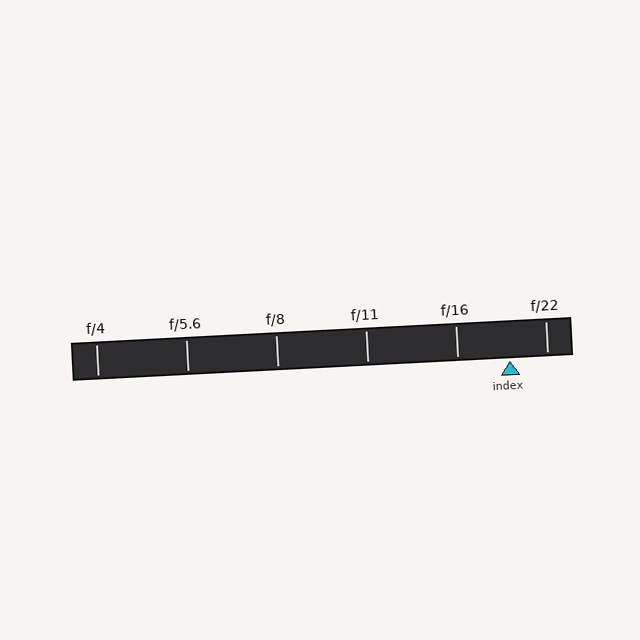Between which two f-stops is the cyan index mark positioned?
The index mark is between f/16 and f/22.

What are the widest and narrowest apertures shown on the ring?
The widest aperture shown is f/4 and the narrowest is f/22.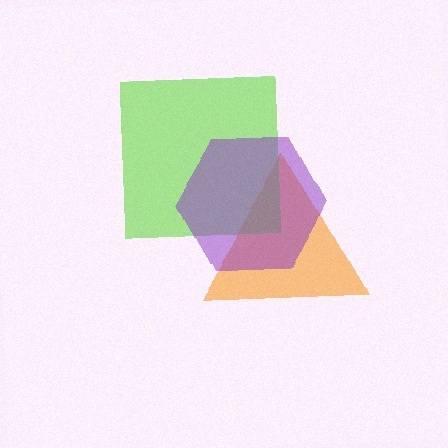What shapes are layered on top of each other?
The layered shapes are: an orange triangle, a lime square, a purple hexagon.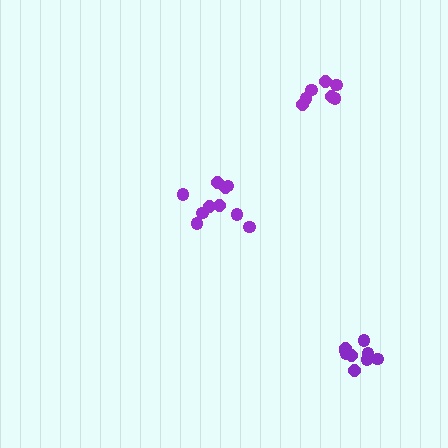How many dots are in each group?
Group 1: 9 dots, Group 2: 10 dots, Group 3: 7 dots (26 total).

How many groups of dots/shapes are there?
There are 3 groups.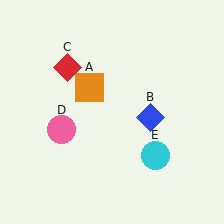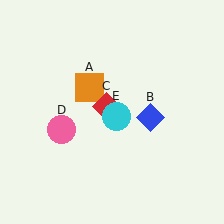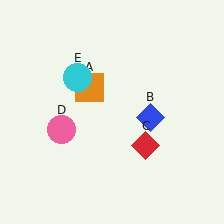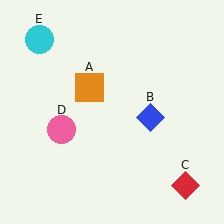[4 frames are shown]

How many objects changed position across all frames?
2 objects changed position: red diamond (object C), cyan circle (object E).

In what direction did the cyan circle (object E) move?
The cyan circle (object E) moved up and to the left.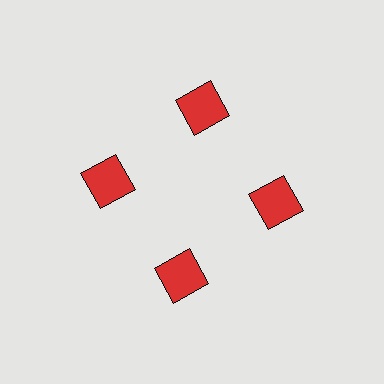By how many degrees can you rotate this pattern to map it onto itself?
The pattern maps onto itself every 90 degrees of rotation.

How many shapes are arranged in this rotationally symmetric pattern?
There are 8 shapes, arranged in 4 groups of 2.